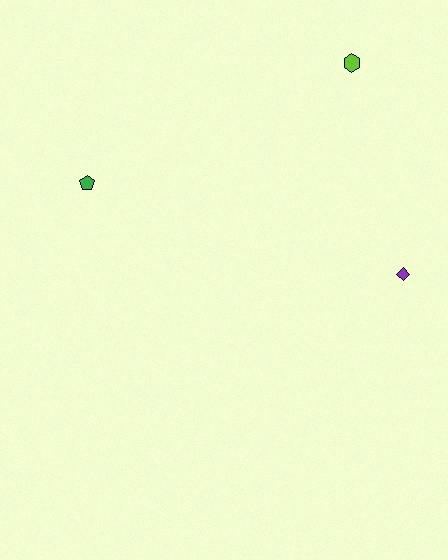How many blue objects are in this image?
There are no blue objects.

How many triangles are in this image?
There are no triangles.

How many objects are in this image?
There are 3 objects.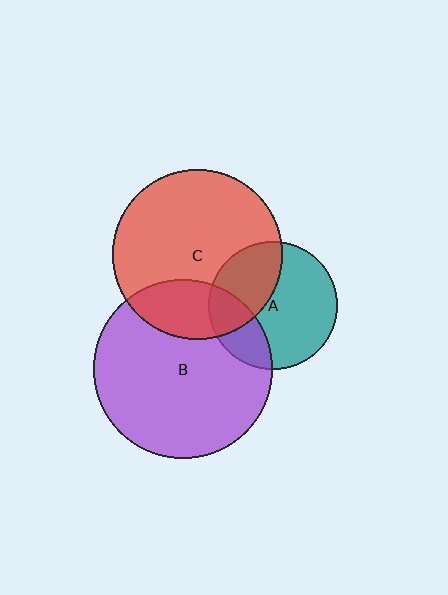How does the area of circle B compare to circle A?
Approximately 1.9 times.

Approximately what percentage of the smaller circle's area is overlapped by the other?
Approximately 25%.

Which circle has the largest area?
Circle B (purple).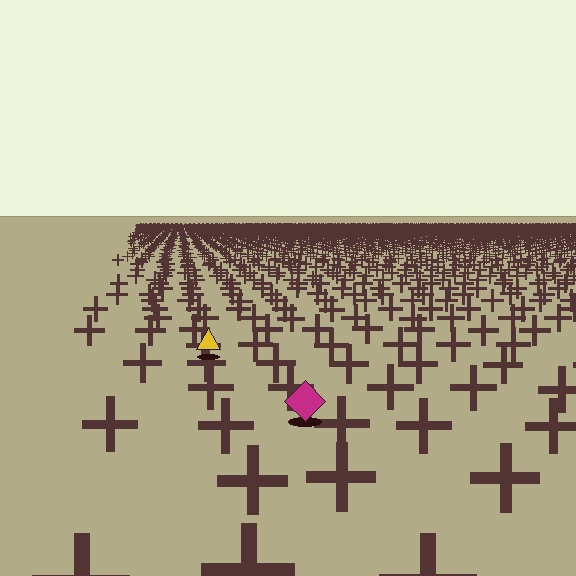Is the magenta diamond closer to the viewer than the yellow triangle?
Yes. The magenta diamond is closer — you can tell from the texture gradient: the ground texture is coarser near it.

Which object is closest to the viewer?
The magenta diamond is closest. The texture marks near it are larger and more spread out.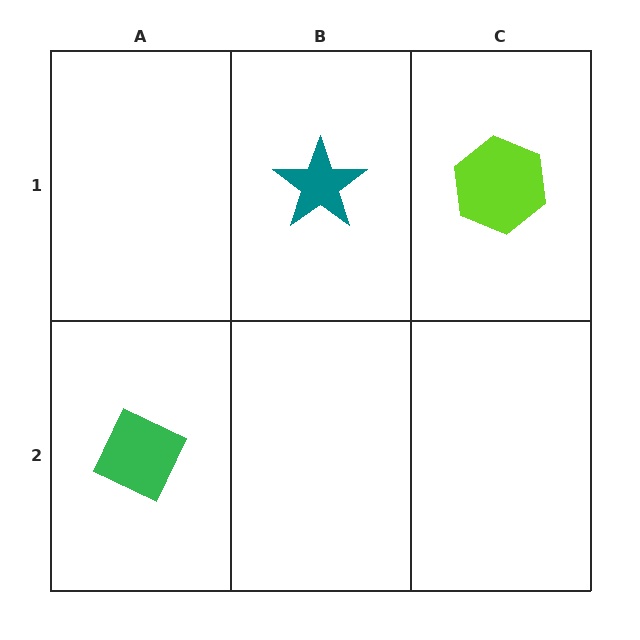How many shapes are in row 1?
2 shapes.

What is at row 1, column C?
A lime hexagon.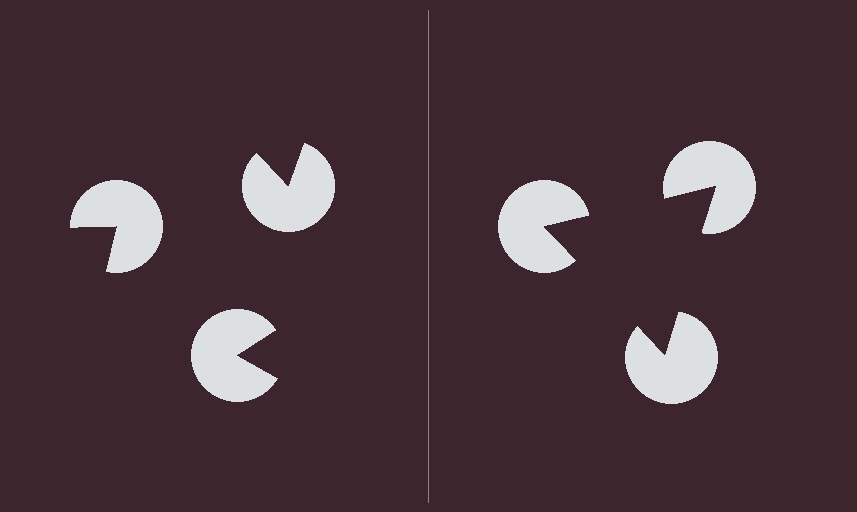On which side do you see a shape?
An illusory triangle appears on the right side. On the left side the wedge cuts are rotated, so no coherent shape forms.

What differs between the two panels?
The pac-man discs are positioned identically on both sides; only the wedge orientations differ. On the right they align to a triangle; on the left they are misaligned.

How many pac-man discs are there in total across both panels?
6 — 3 on each side.